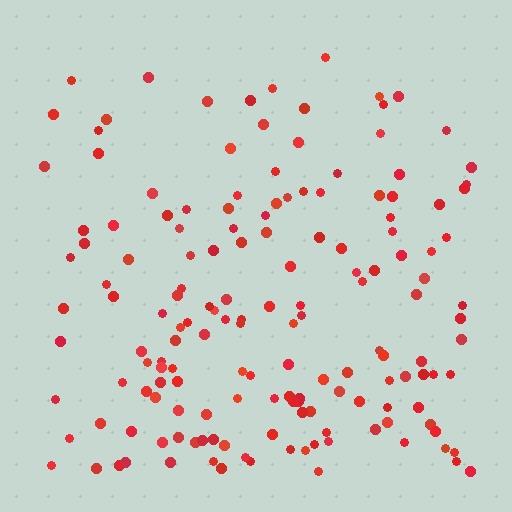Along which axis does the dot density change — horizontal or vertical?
Vertical.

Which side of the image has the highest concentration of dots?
The bottom.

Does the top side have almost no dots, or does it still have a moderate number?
Still a moderate number, just noticeably fewer than the bottom.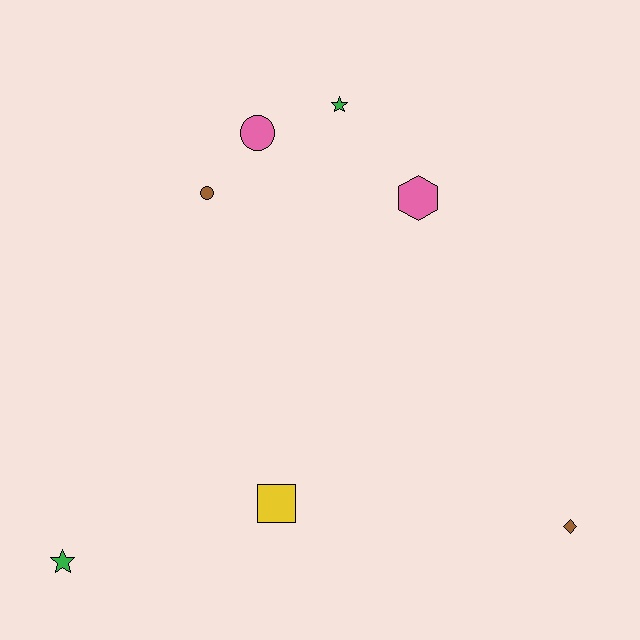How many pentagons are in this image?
There are no pentagons.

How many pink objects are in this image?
There are 2 pink objects.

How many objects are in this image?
There are 7 objects.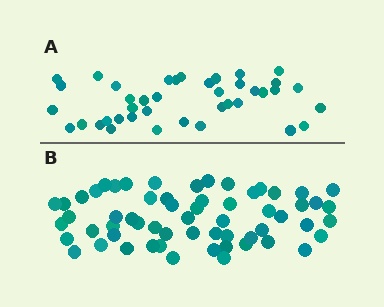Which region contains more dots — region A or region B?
Region B (the bottom region) has more dots.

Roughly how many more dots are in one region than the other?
Region B has approximately 20 more dots than region A.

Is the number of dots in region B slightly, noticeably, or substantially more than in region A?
Region B has substantially more. The ratio is roughly 1.5 to 1.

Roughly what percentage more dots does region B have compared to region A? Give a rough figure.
About 50% more.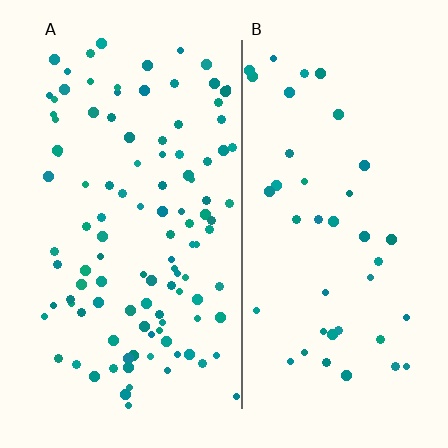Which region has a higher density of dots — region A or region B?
A (the left).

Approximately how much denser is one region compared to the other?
Approximately 2.7× — region A over region B.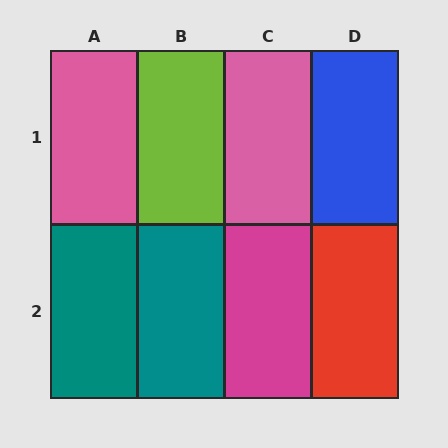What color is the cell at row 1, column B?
Lime.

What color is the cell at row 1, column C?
Pink.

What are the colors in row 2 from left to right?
Teal, teal, magenta, red.